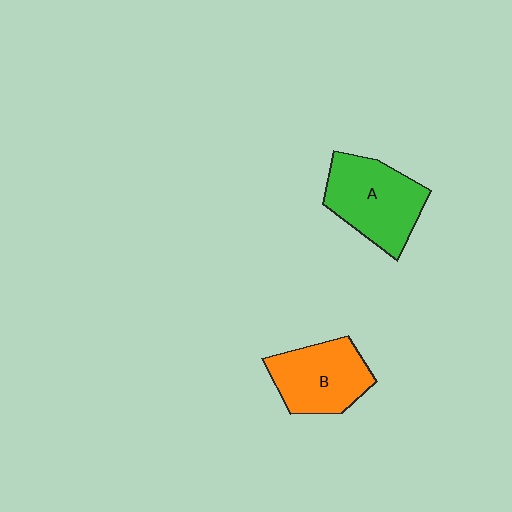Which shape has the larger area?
Shape A (green).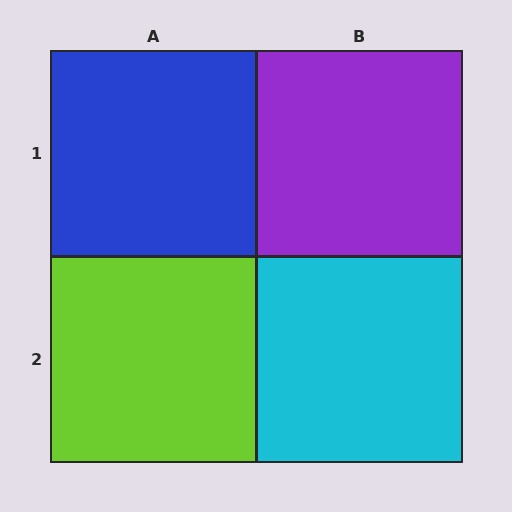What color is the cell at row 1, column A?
Blue.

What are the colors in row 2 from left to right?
Lime, cyan.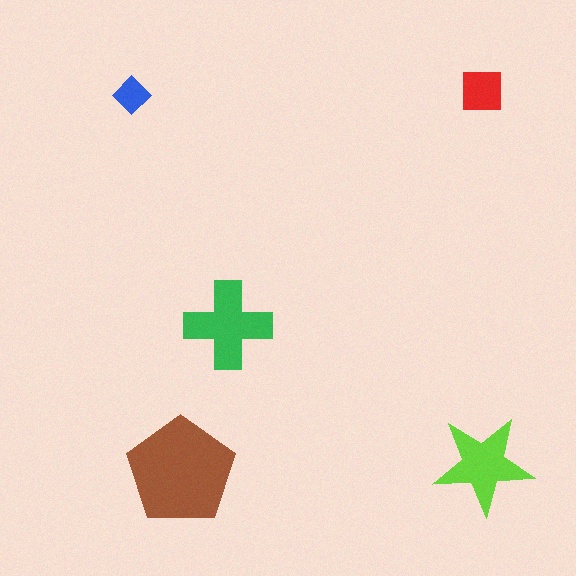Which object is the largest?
The brown pentagon.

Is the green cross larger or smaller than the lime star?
Larger.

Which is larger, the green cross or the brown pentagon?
The brown pentagon.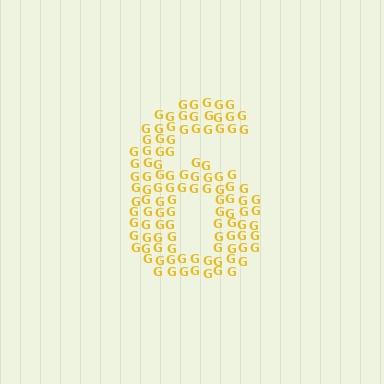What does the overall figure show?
The overall figure shows the digit 6.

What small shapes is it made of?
It is made of small letter G's.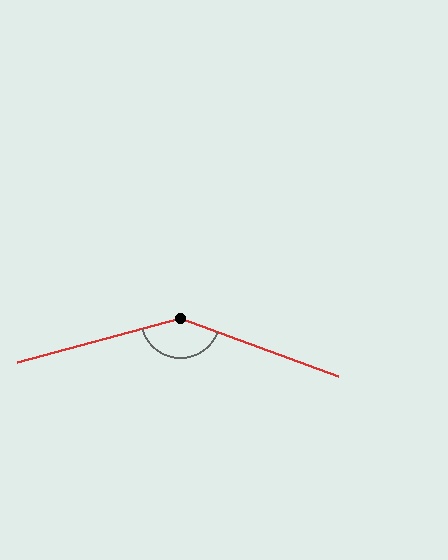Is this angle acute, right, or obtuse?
It is obtuse.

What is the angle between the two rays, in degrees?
Approximately 144 degrees.